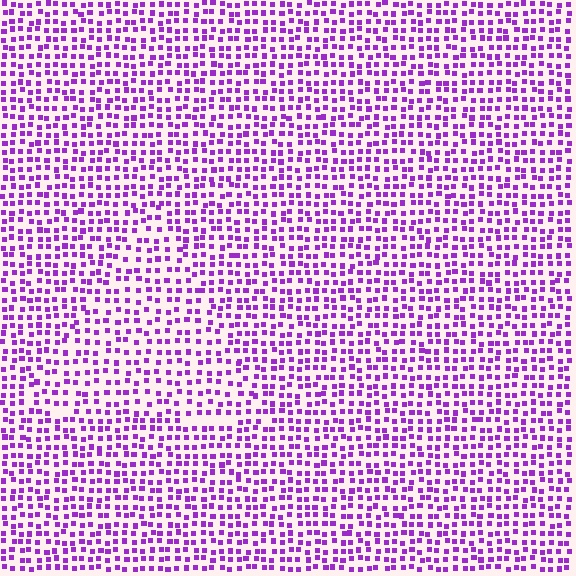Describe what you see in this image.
The image contains small purple elements arranged at two different densities. A triangle-shaped region is visible where the elements are less densely packed than the surrounding area.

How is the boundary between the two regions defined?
The boundary is defined by a change in element density (approximately 1.4x ratio). All elements are the same color, size, and shape.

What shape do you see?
I see a triangle.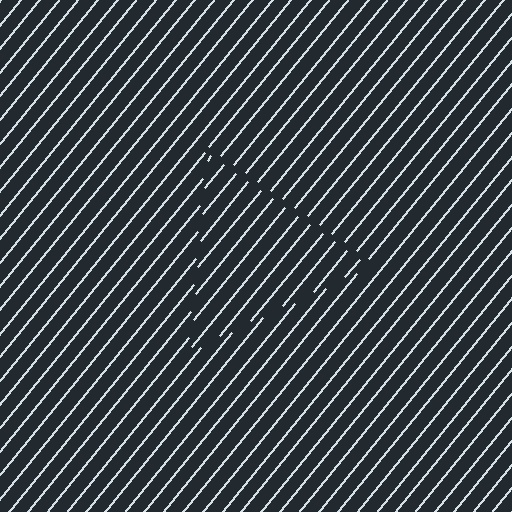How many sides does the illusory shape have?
3 sides — the line-ends trace a triangle.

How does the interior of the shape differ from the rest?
The interior of the shape contains the same grating, shifted by half a period — the contour is defined by the phase discontinuity where line-ends from the inner and outer gratings abut.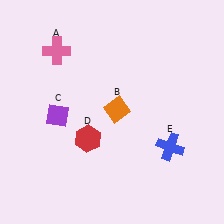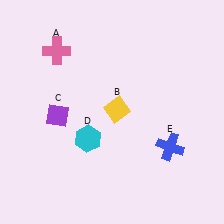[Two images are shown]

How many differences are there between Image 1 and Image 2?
There are 2 differences between the two images.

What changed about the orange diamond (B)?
In Image 1, B is orange. In Image 2, it changed to yellow.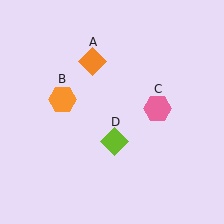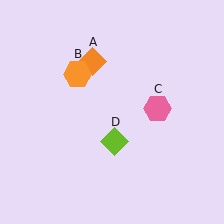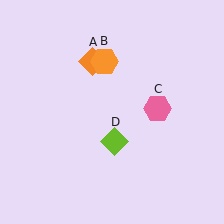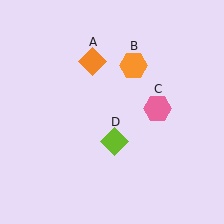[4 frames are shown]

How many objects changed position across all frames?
1 object changed position: orange hexagon (object B).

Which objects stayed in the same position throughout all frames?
Orange diamond (object A) and pink hexagon (object C) and lime diamond (object D) remained stationary.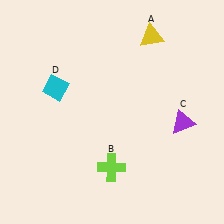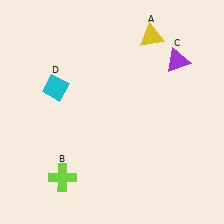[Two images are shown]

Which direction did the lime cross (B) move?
The lime cross (B) moved left.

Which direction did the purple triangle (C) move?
The purple triangle (C) moved up.